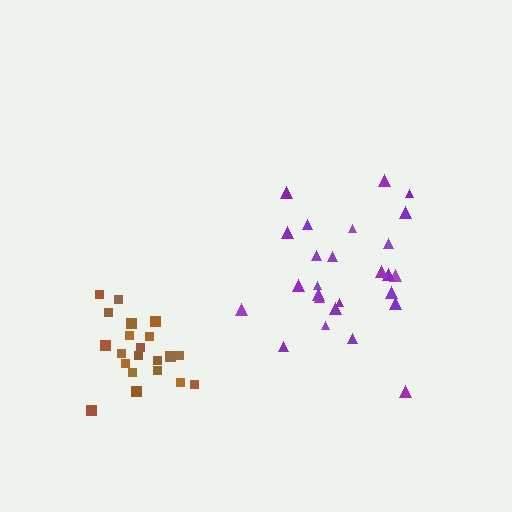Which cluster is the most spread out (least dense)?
Purple.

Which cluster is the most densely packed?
Brown.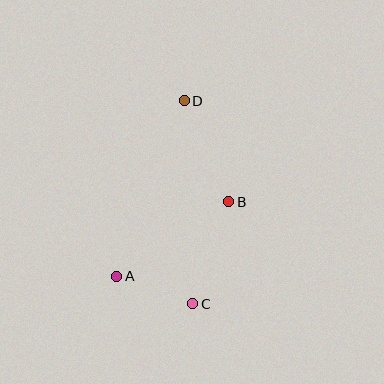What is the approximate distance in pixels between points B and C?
The distance between B and C is approximately 108 pixels.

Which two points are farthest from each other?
Points C and D are farthest from each other.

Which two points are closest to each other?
Points A and C are closest to each other.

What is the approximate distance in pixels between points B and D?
The distance between B and D is approximately 110 pixels.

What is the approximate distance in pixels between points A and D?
The distance between A and D is approximately 188 pixels.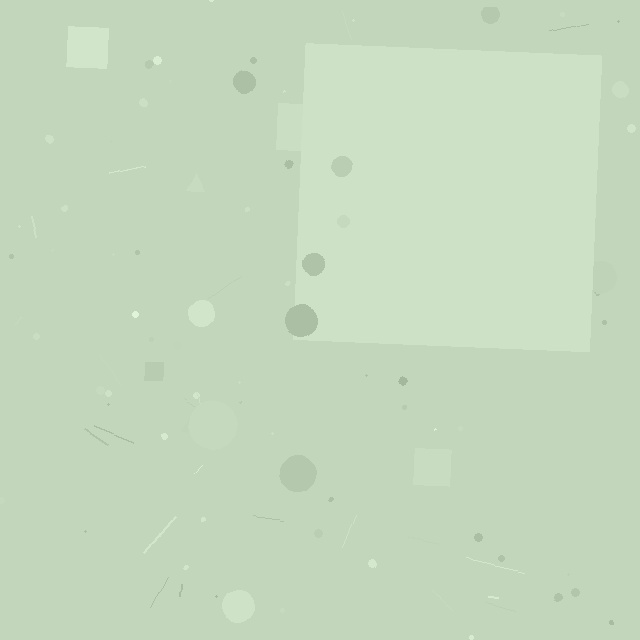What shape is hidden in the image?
A square is hidden in the image.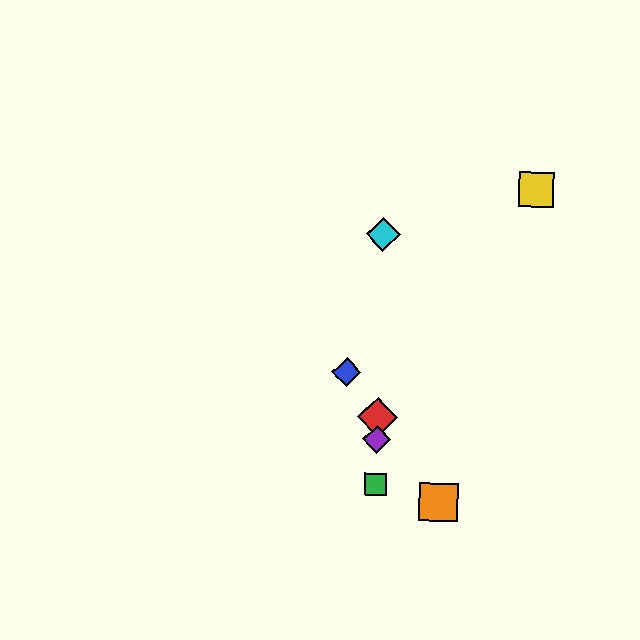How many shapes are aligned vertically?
4 shapes (the red diamond, the green square, the purple diamond, the cyan diamond) are aligned vertically.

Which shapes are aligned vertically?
The red diamond, the green square, the purple diamond, the cyan diamond are aligned vertically.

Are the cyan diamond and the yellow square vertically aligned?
No, the cyan diamond is at x≈383 and the yellow square is at x≈537.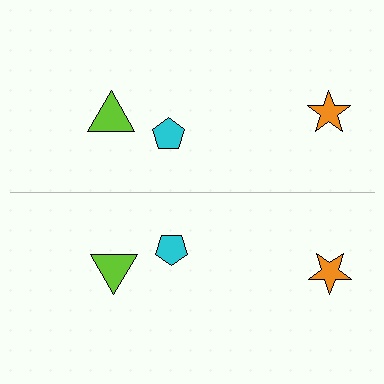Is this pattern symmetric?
Yes, this pattern has bilateral (reflection) symmetry.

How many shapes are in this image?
There are 6 shapes in this image.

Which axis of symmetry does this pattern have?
The pattern has a horizontal axis of symmetry running through the center of the image.